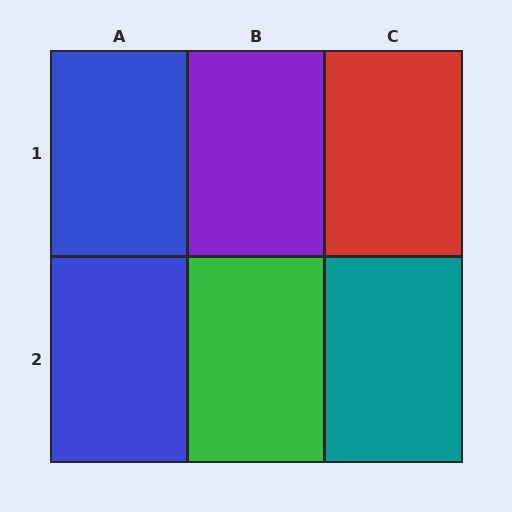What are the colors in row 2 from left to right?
Blue, green, teal.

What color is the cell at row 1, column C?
Red.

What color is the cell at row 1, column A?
Blue.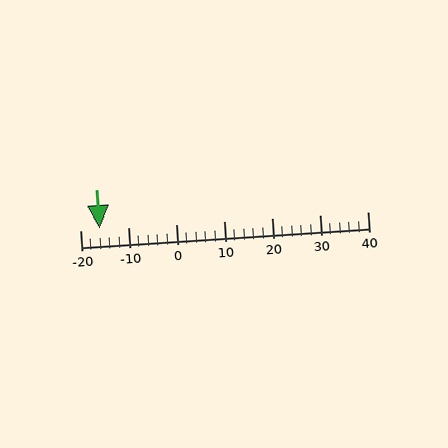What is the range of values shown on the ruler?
The ruler shows values from -20 to 40.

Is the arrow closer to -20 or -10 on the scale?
The arrow is closer to -20.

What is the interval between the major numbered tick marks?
The major tick marks are spaced 10 units apart.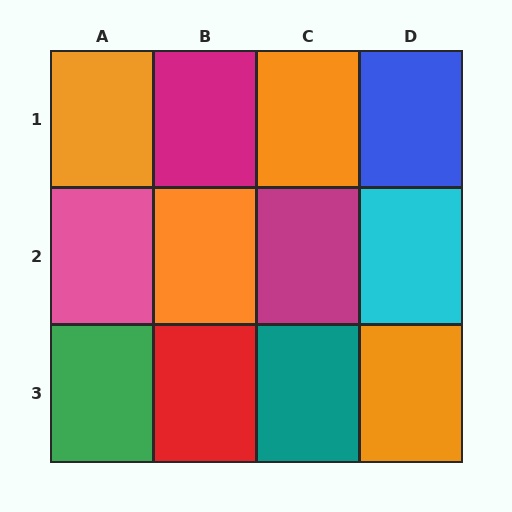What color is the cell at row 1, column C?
Orange.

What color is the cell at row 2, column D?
Cyan.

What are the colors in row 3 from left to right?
Green, red, teal, orange.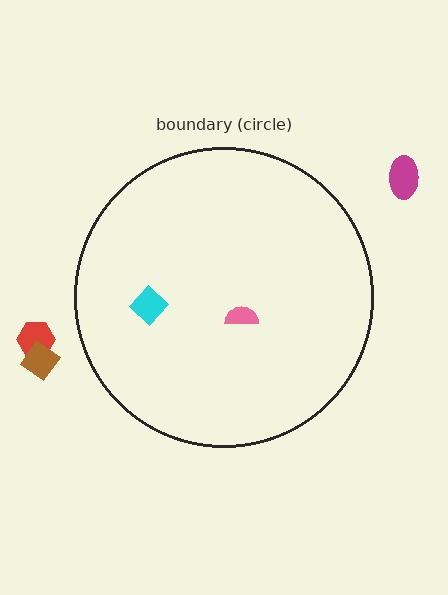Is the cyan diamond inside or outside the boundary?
Inside.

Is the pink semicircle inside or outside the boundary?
Inside.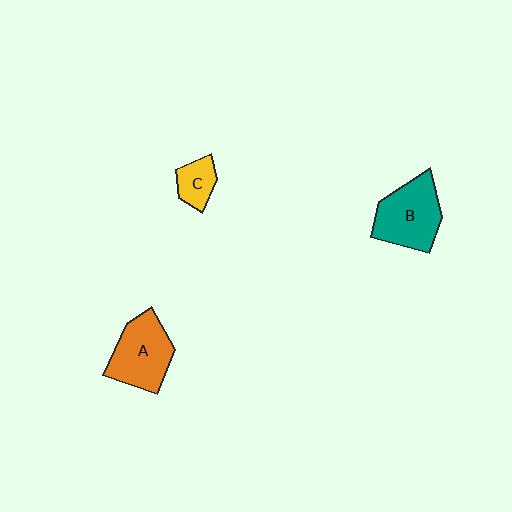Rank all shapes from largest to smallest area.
From largest to smallest: B (teal), A (orange), C (yellow).